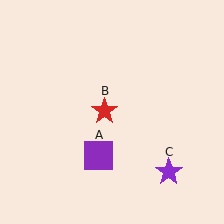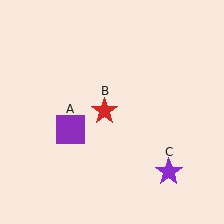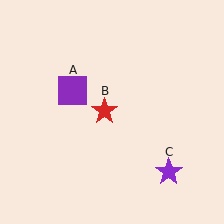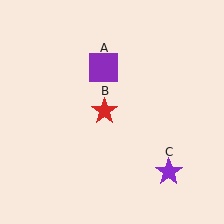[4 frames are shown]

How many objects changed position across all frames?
1 object changed position: purple square (object A).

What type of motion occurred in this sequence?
The purple square (object A) rotated clockwise around the center of the scene.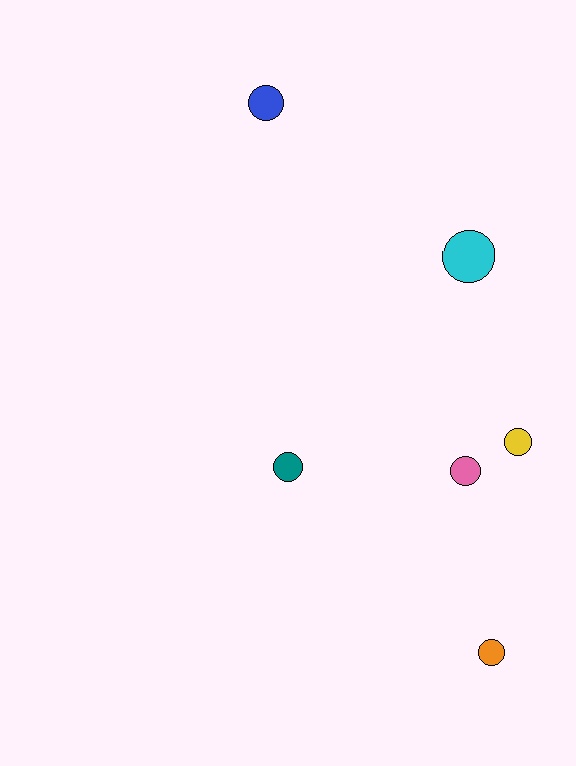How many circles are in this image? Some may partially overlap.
There are 6 circles.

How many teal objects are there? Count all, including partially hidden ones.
There is 1 teal object.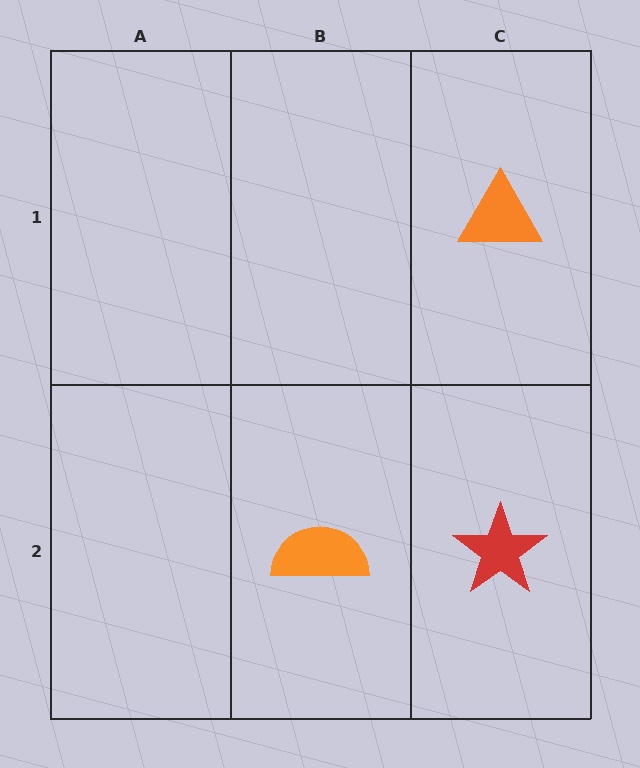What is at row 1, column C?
An orange triangle.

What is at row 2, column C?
A red star.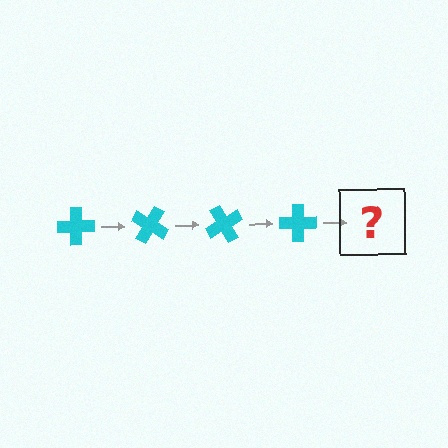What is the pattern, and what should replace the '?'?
The pattern is that the cross rotates 30 degrees each step. The '?' should be a cyan cross rotated 120 degrees.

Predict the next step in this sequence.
The next step is a cyan cross rotated 120 degrees.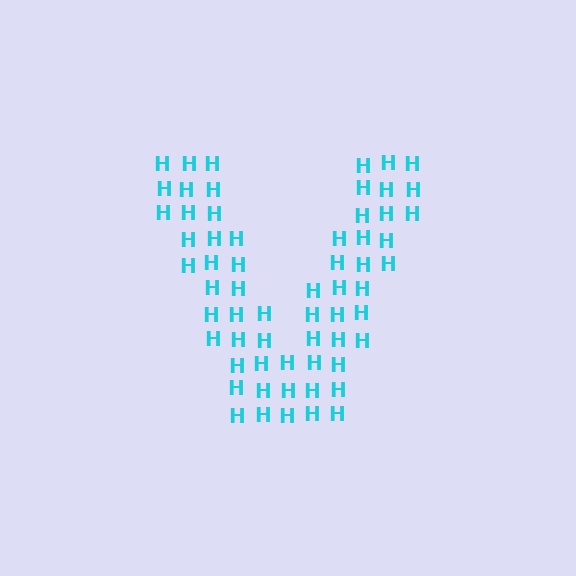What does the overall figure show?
The overall figure shows the letter V.